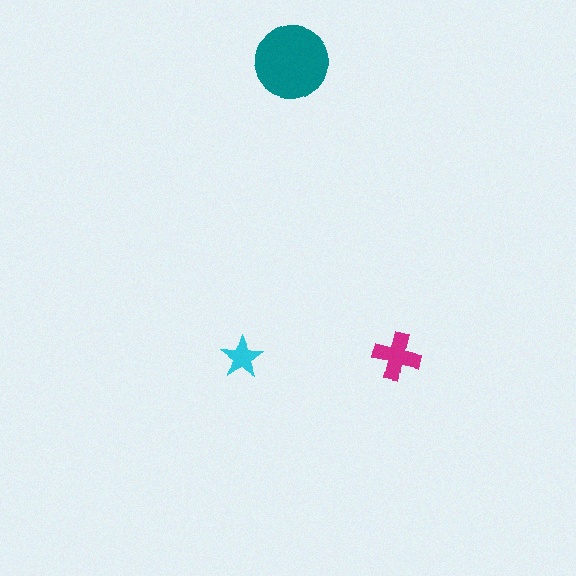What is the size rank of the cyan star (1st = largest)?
3rd.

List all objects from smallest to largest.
The cyan star, the magenta cross, the teal circle.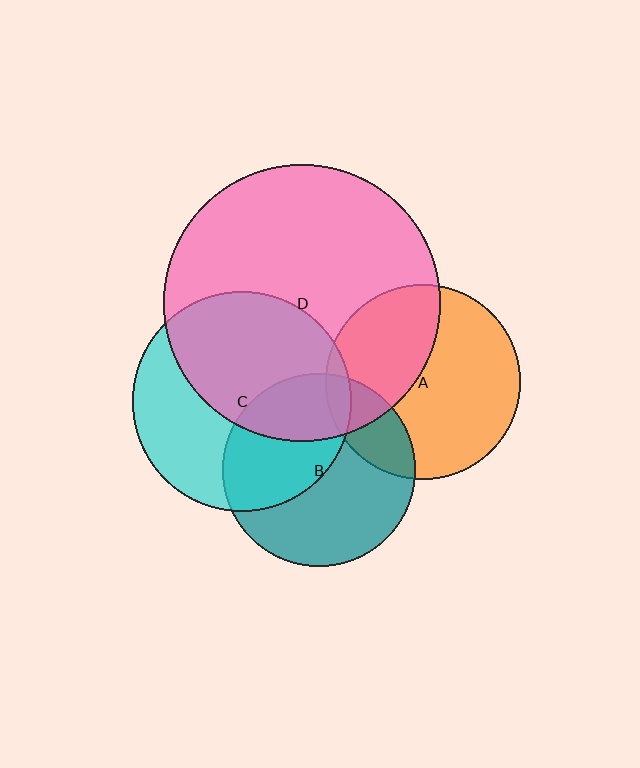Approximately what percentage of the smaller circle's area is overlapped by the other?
Approximately 55%.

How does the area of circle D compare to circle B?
Approximately 2.1 times.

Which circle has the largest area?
Circle D (pink).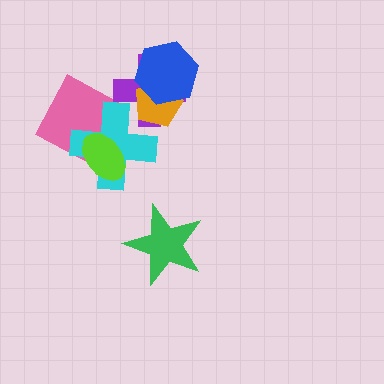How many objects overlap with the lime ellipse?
2 objects overlap with the lime ellipse.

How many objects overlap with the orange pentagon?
2 objects overlap with the orange pentagon.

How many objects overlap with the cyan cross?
3 objects overlap with the cyan cross.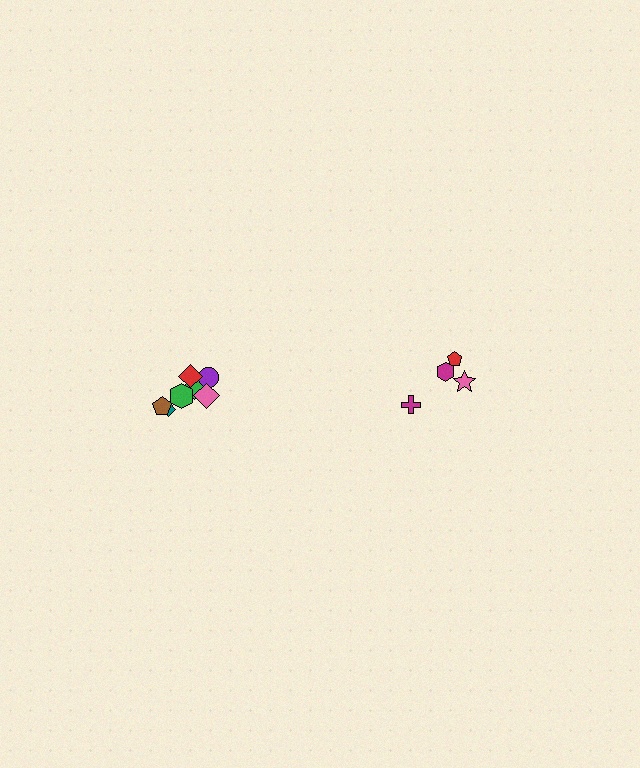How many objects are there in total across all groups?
There are 11 objects.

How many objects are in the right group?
There are 4 objects.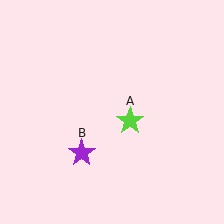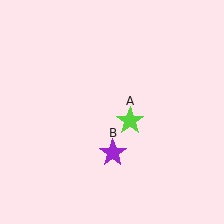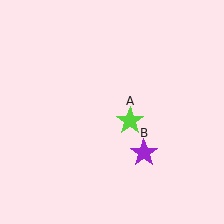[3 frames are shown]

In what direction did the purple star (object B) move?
The purple star (object B) moved right.